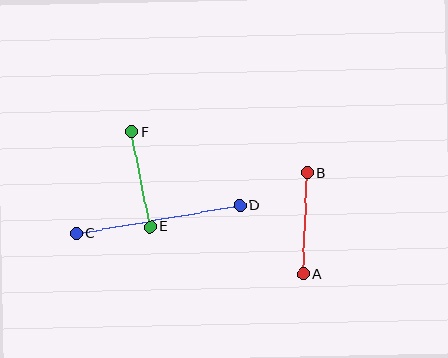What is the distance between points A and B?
The distance is approximately 101 pixels.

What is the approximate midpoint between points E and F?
The midpoint is at approximately (141, 179) pixels.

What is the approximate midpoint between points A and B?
The midpoint is at approximately (305, 224) pixels.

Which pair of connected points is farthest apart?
Points C and D are farthest apart.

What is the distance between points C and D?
The distance is approximately 165 pixels.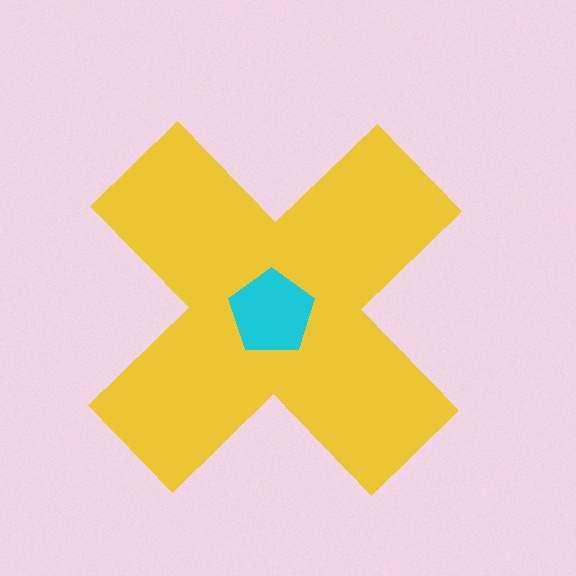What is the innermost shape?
The cyan pentagon.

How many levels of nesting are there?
2.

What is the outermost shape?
The yellow cross.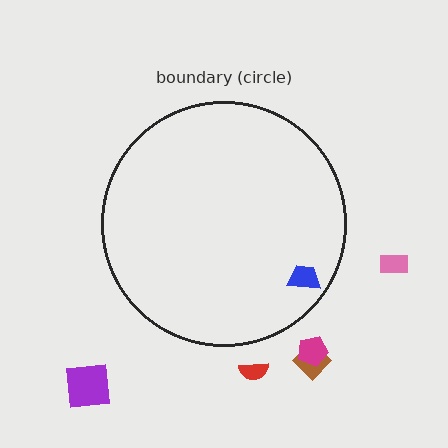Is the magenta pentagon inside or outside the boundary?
Outside.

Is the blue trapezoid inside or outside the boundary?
Inside.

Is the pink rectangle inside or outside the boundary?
Outside.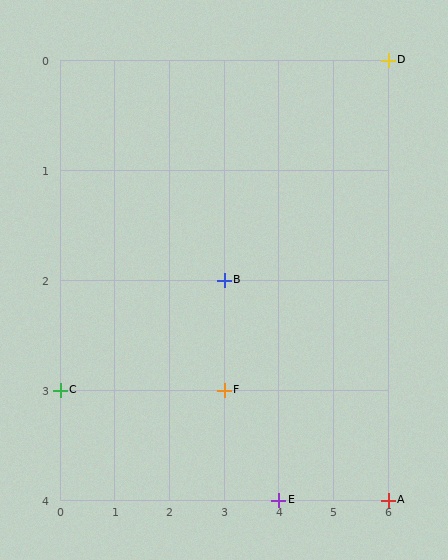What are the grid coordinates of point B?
Point B is at grid coordinates (3, 2).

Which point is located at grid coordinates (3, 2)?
Point B is at (3, 2).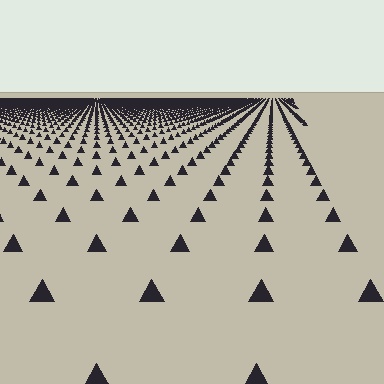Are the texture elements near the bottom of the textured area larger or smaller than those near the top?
Larger. Near the bottom, elements are closer to the viewer and appear at a bigger on-screen size.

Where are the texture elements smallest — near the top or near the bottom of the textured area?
Near the top.